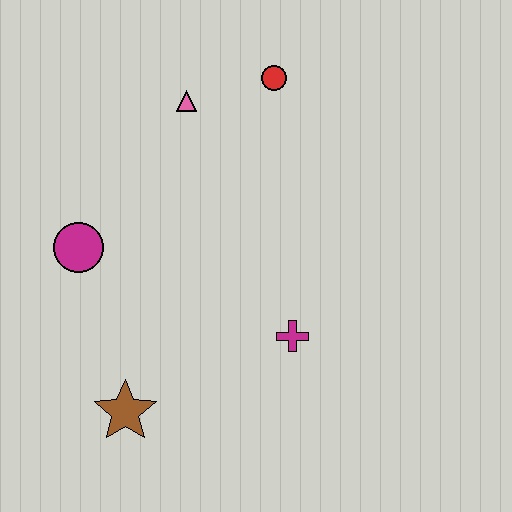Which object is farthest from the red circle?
The brown star is farthest from the red circle.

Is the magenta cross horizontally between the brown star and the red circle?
No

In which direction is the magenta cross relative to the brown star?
The magenta cross is to the right of the brown star.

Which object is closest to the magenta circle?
The brown star is closest to the magenta circle.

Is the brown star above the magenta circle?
No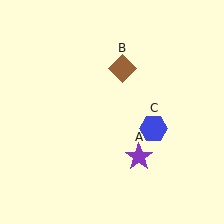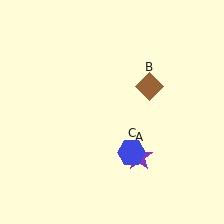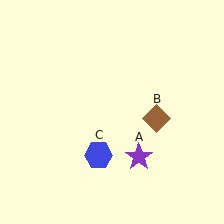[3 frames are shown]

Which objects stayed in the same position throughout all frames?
Purple star (object A) remained stationary.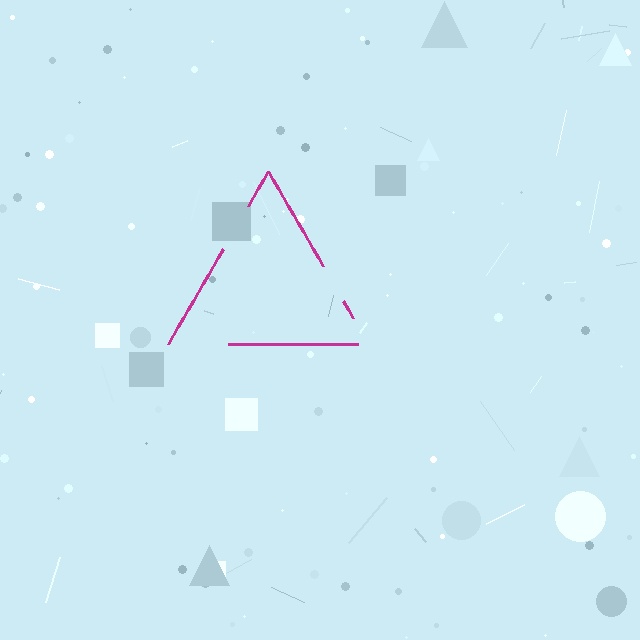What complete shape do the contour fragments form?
The contour fragments form a triangle.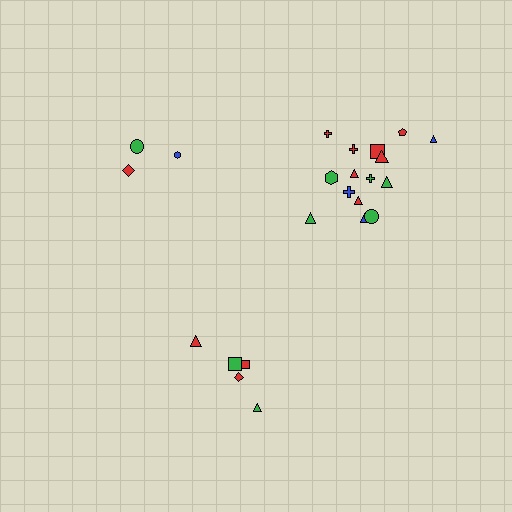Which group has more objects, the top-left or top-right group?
The top-right group.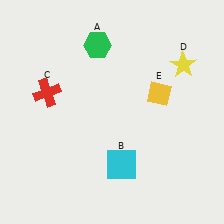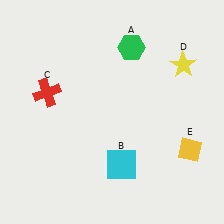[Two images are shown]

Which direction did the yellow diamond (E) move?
The yellow diamond (E) moved down.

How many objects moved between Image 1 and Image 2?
2 objects moved between the two images.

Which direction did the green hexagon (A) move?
The green hexagon (A) moved right.